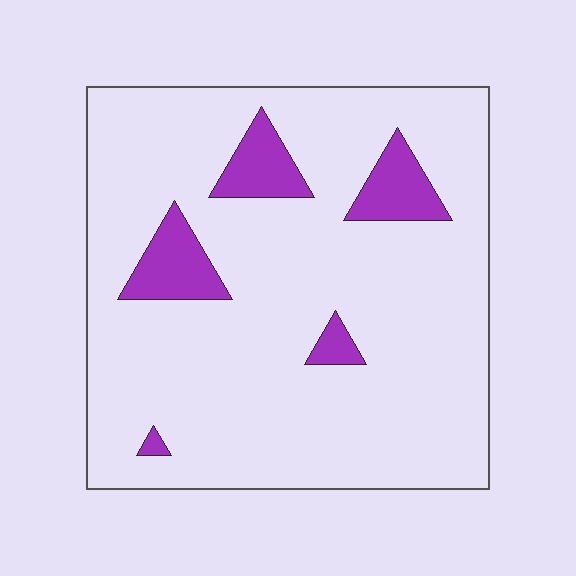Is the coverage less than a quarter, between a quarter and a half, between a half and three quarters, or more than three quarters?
Less than a quarter.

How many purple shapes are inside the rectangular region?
5.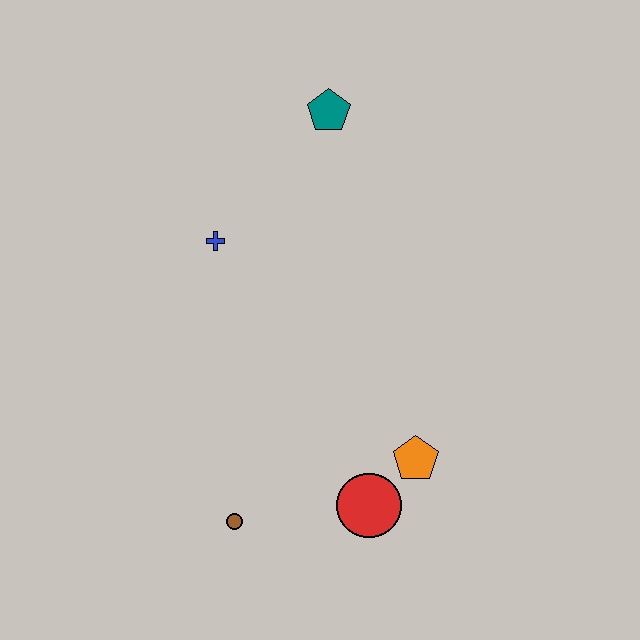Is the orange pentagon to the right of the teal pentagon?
Yes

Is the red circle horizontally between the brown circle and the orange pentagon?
Yes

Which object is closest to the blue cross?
The teal pentagon is closest to the blue cross.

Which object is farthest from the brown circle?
The teal pentagon is farthest from the brown circle.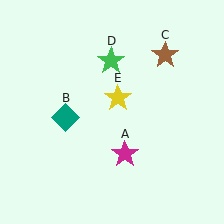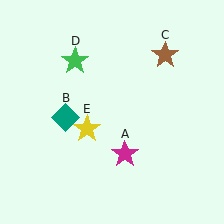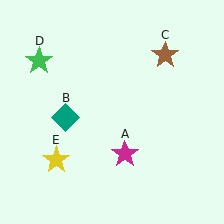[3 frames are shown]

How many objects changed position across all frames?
2 objects changed position: green star (object D), yellow star (object E).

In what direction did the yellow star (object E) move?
The yellow star (object E) moved down and to the left.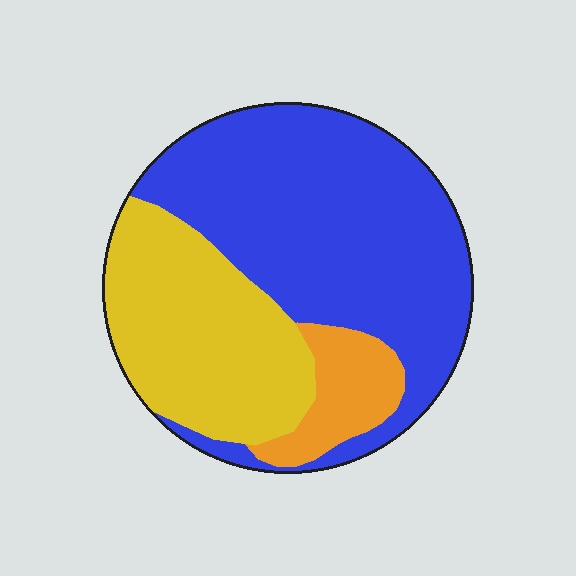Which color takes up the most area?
Blue, at roughly 60%.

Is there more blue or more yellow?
Blue.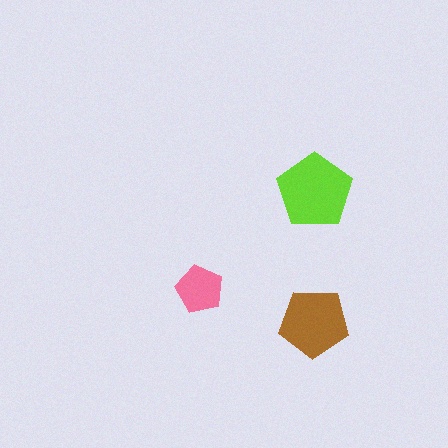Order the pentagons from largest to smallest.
the lime one, the brown one, the pink one.